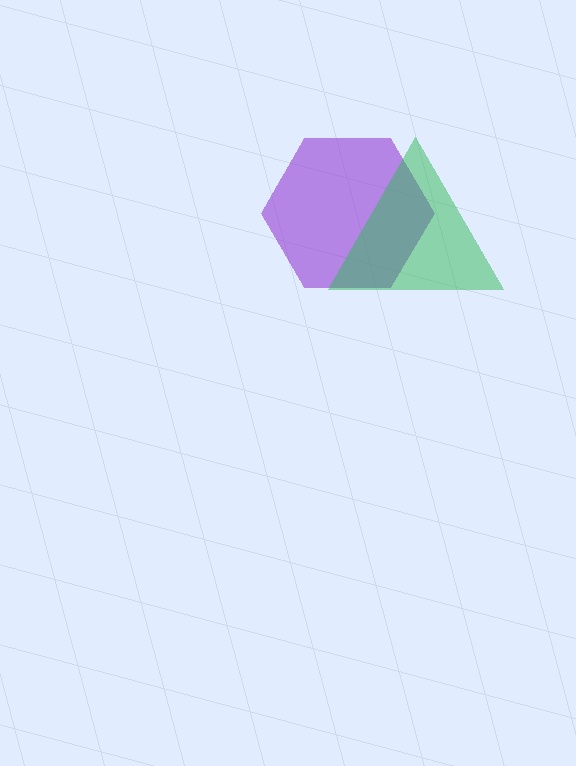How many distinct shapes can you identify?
There are 2 distinct shapes: a purple hexagon, a green triangle.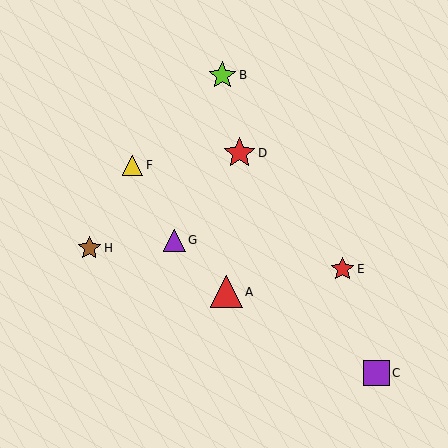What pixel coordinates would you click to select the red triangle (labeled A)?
Click at (227, 292) to select the red triangle A.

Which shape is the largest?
The red triangle (labeled A) is the largest.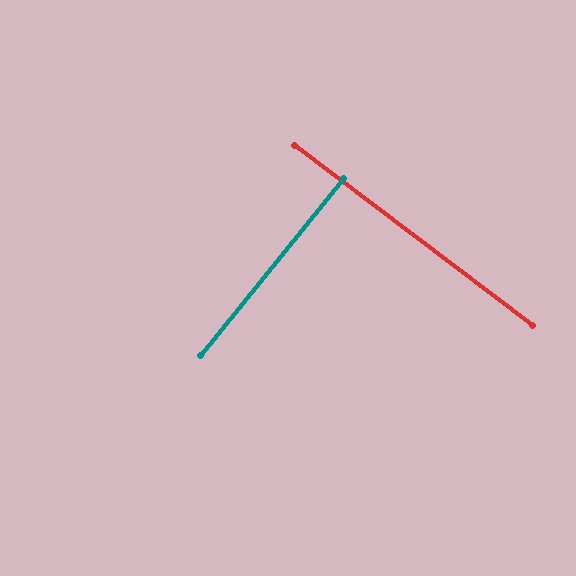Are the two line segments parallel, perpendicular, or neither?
Perpendicular — they meet at approximately 88°.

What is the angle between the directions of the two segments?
Approximately 88 degrees.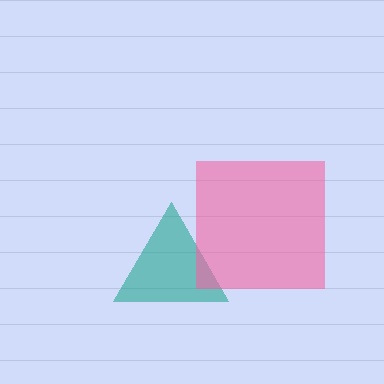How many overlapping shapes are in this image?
There are 2 overlapping shapes in the image.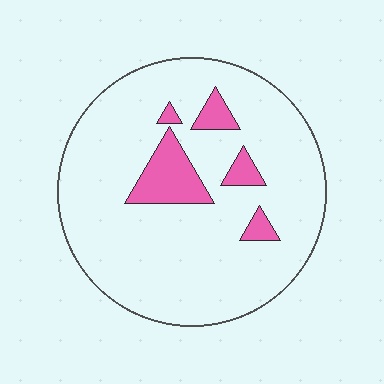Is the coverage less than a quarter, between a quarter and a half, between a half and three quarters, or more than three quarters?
Less than a quarter.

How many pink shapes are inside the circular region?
5.